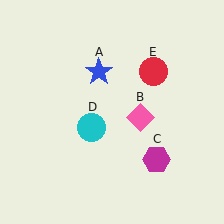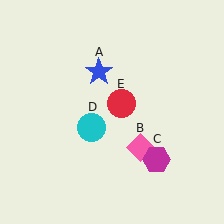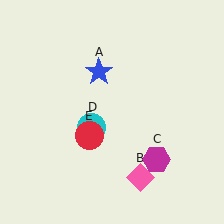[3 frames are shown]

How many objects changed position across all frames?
2 objects changed position: pink diamond (object B), red circle (object E).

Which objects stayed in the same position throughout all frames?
Blue star (object A) and magenta hexagon (object C) and cyan circle (object D) remained stationary.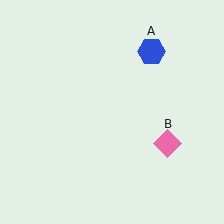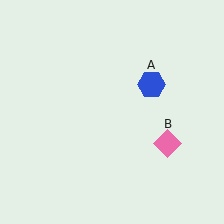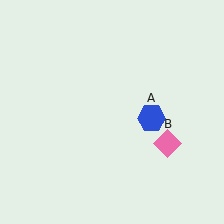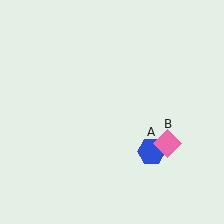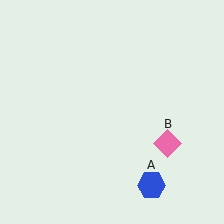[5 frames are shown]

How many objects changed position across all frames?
1 object changed position: blue hexagon (object A).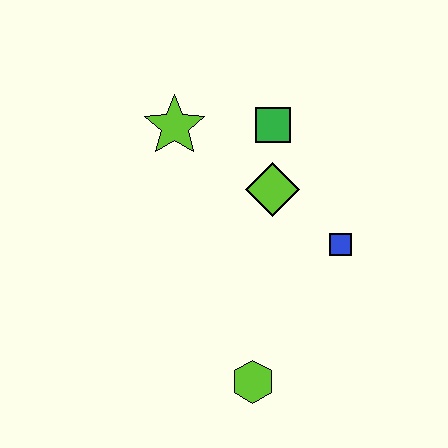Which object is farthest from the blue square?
The lime star is farthest from the blue square.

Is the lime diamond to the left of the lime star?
No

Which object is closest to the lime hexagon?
The blue square is closest to the lime hexagon.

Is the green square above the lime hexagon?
Yes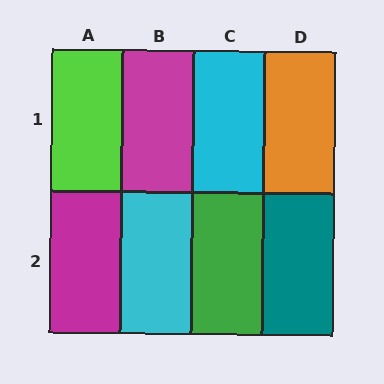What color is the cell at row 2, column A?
Magenta.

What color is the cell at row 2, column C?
Green.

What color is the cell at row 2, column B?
Cyan.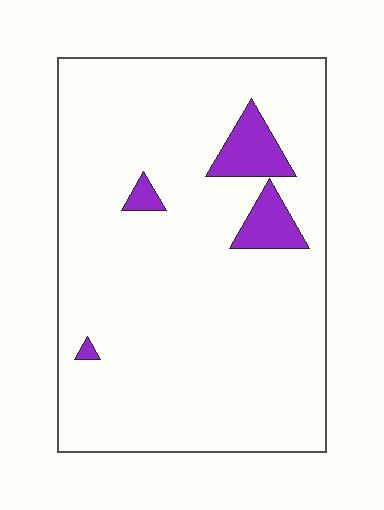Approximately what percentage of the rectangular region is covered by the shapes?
Approximately 5%.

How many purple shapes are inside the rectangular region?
4.